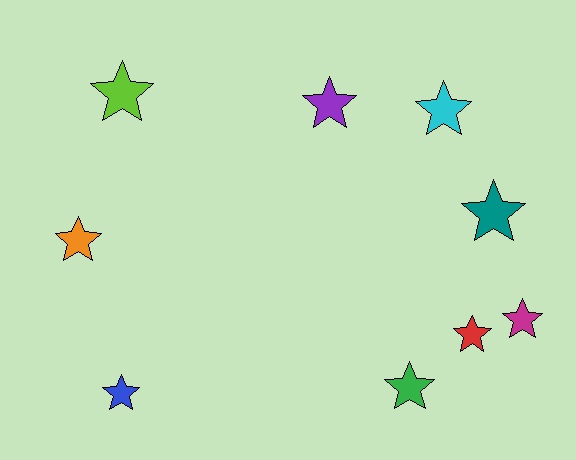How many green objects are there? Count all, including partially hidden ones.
There is 1 green object.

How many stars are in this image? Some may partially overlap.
There are 9 stars.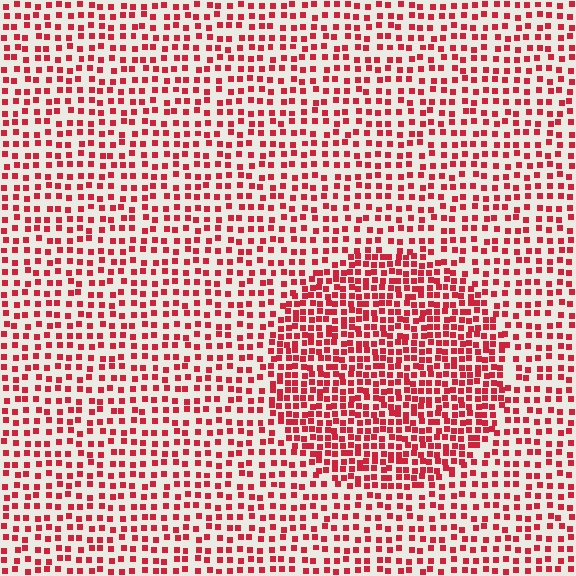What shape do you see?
I see a circle.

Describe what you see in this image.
The image contains small red elements arranged at two different densities. A circle-shaped region is visible where the elements are more densely packed than the surrounding area.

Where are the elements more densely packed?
The elements are more densely packed inside the circle boundary.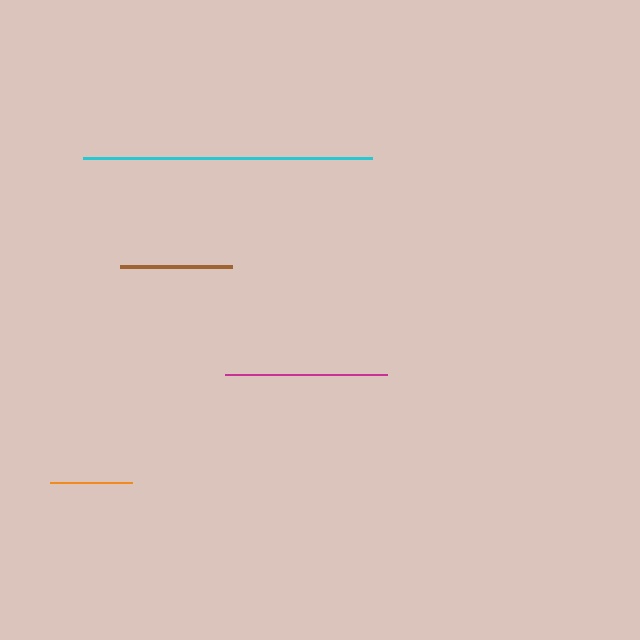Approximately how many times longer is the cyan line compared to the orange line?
The cyan line is approximately 3.5 times the length of the orange line.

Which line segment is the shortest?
The orange line is the shortest at approximately 83 pixels.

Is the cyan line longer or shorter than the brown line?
The cyan line is longer than the brown line.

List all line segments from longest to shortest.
From longest to shortest: cyan, magenta, brown, orange.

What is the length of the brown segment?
The brown segment is approximately 112 pixels long.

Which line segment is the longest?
The cyan line is the longest at approximately 289 pixels.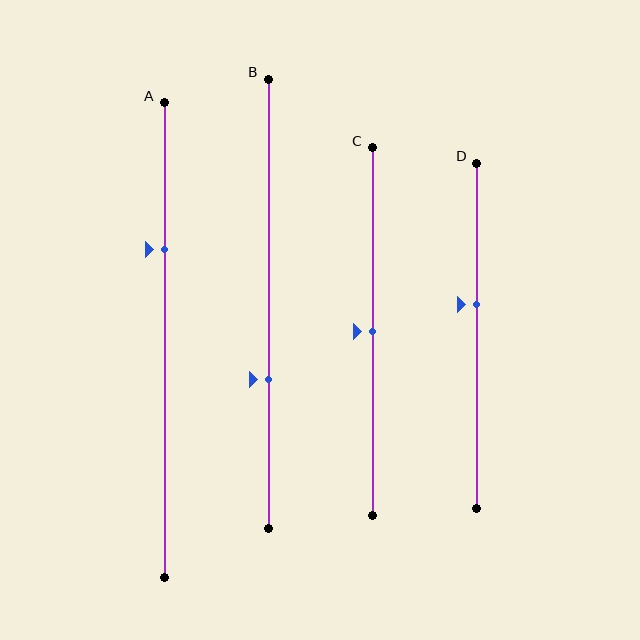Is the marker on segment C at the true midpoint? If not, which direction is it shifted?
Yes, the marker on segment C is at the true midpoint.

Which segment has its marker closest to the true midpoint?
Segment C has its marker closest to the true midpoint.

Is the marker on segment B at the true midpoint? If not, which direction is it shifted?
No, the marker on segment B is shifted downward by about 17% of the segment length.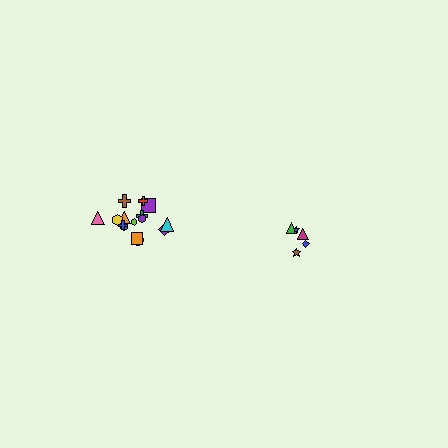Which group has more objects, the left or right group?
The left group.